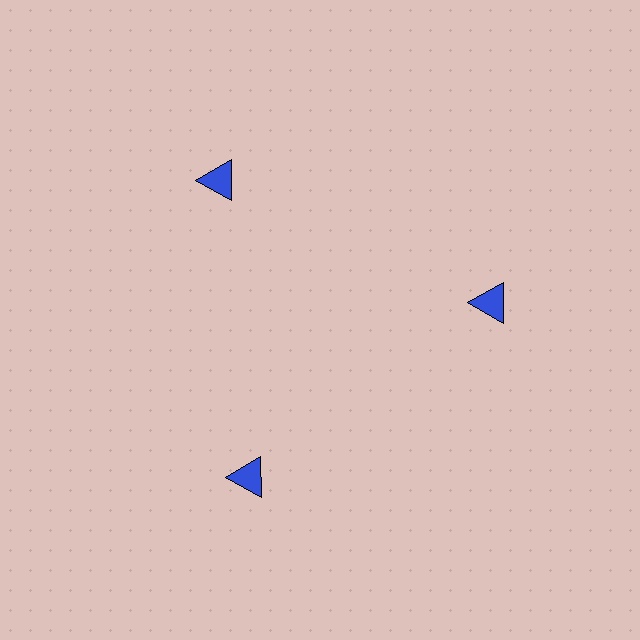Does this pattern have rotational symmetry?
Yes, this pattern has 3-fold rotational symmetry. It looks the same after rotating 120 degrees around the center.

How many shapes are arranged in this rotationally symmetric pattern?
There are 3 shapes, arranged in 3 groups of 1.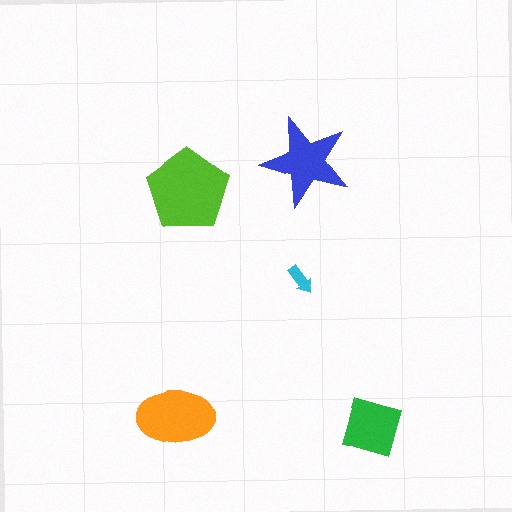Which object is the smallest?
The cyan arrow.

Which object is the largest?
The lime pentagon.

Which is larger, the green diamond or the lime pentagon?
The lime pentagon.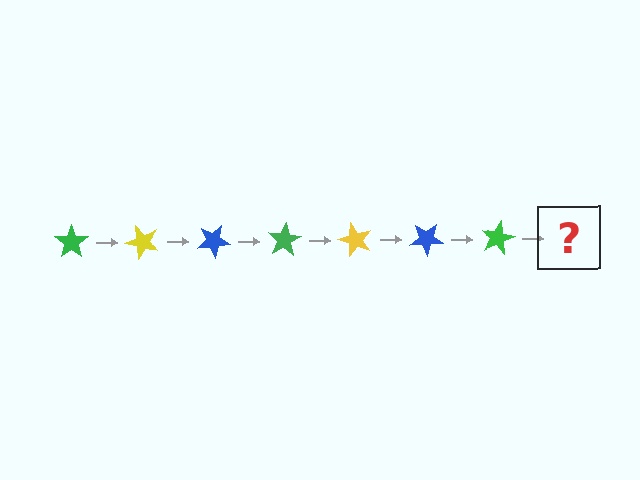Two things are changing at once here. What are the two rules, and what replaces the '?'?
The two rules are that it rotates 50 degrees each step and the color cycles through green, yellow, and blue. The '?' should be a yellow star, rotated 350 degrees from the start.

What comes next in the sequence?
The next element should be a yellow star, rotated 350 degrees from the start.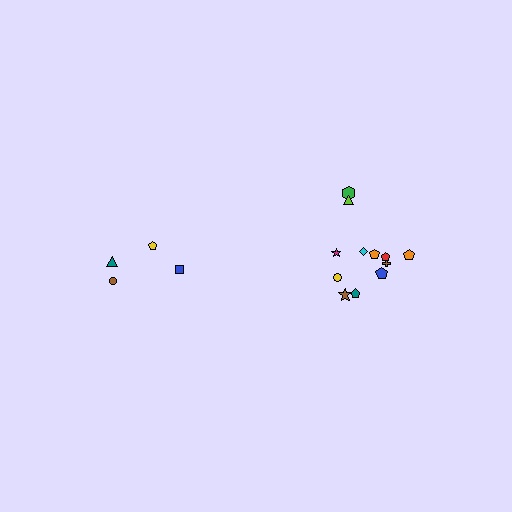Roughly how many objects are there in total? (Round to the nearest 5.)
Roughly 15 objects in total.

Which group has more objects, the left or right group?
The right group.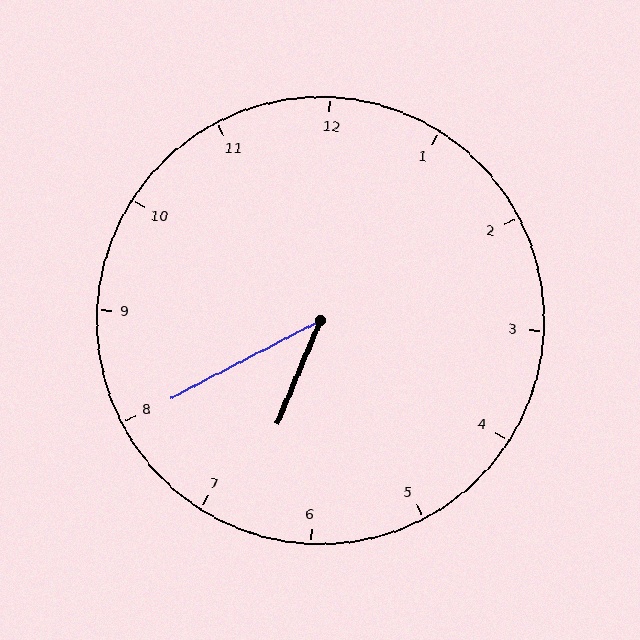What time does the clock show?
6:40.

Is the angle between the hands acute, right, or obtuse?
It is acute.